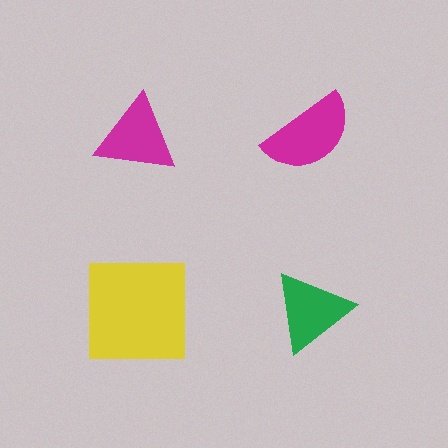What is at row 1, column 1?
A magenta triangle.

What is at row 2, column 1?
A yellow square.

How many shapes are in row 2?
2 shapes.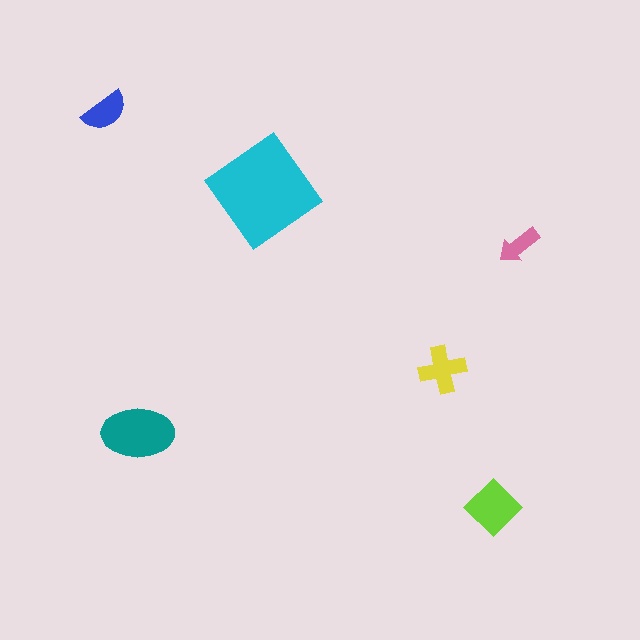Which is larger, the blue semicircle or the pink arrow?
The blue semicircle.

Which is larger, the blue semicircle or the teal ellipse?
The teal ellipse.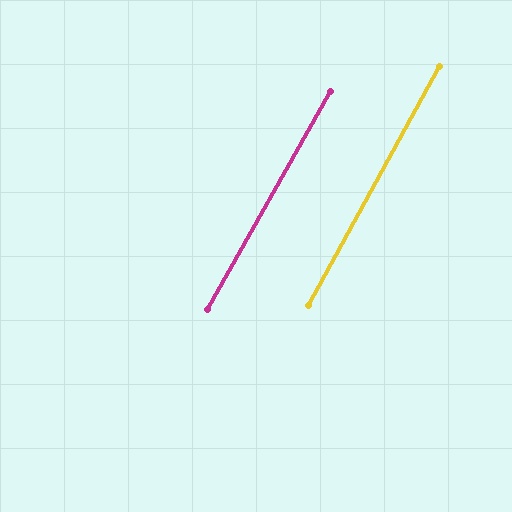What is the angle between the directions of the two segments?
Approximately 1 degree.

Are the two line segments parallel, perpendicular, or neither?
Parallel — their directions differ by only 0.8°.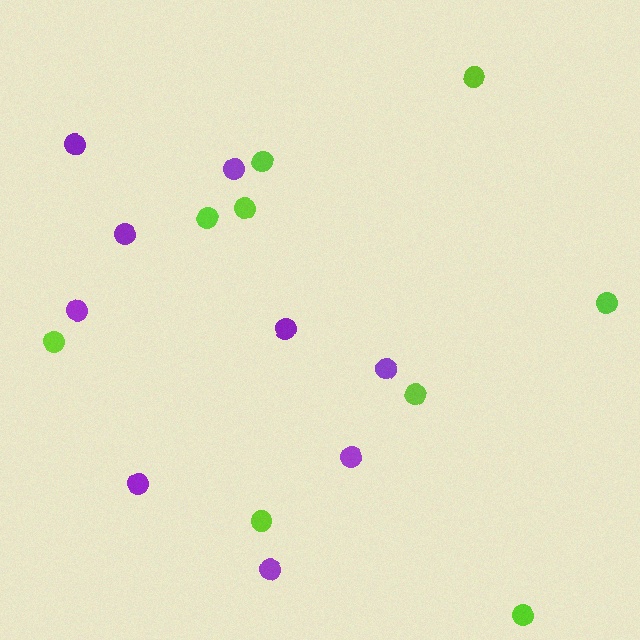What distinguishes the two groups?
There are 2 groups: one group of purple circles (9) and one group of lime circles (9).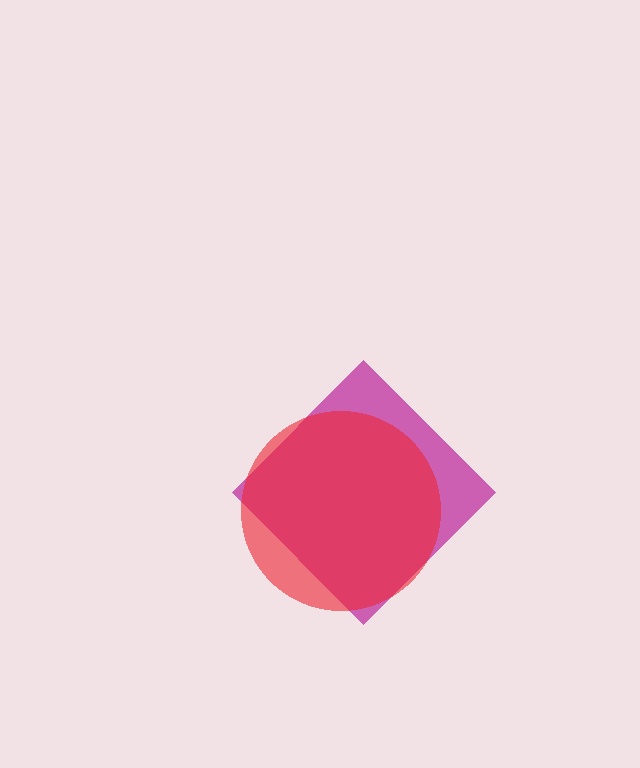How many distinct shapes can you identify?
There are 2 distinct shapes: a magenta diamond, a red circle.